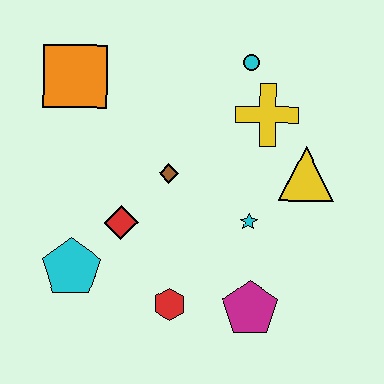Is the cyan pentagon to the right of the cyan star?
No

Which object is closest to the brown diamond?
The red diamond is closest to the brown diamond.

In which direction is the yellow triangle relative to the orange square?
The yellow triangle is to the right of the orange square.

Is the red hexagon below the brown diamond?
Yes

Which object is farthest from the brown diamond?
The magenta pentagon is farthest from the brown diamond.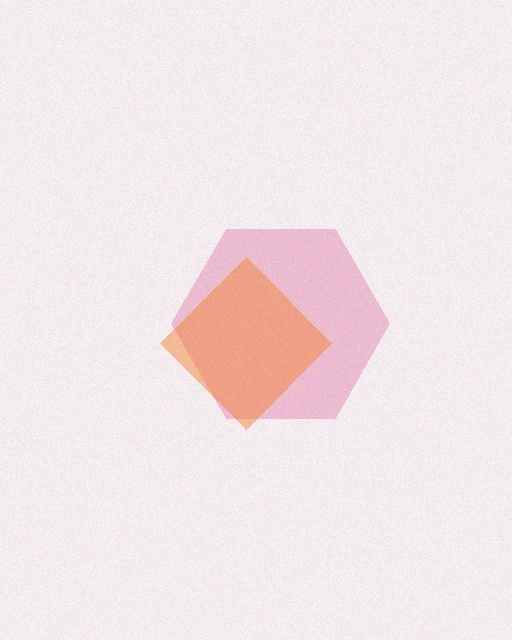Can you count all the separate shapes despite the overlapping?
Yes, there are 2 separate shapes.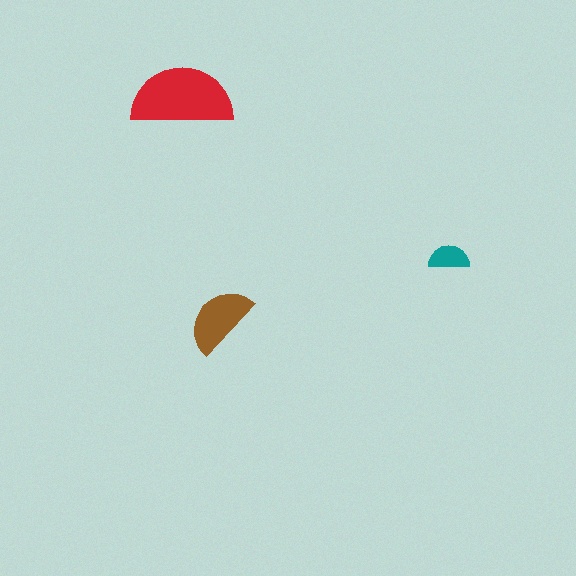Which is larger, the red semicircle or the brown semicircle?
The red one.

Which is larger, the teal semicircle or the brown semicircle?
The brown one.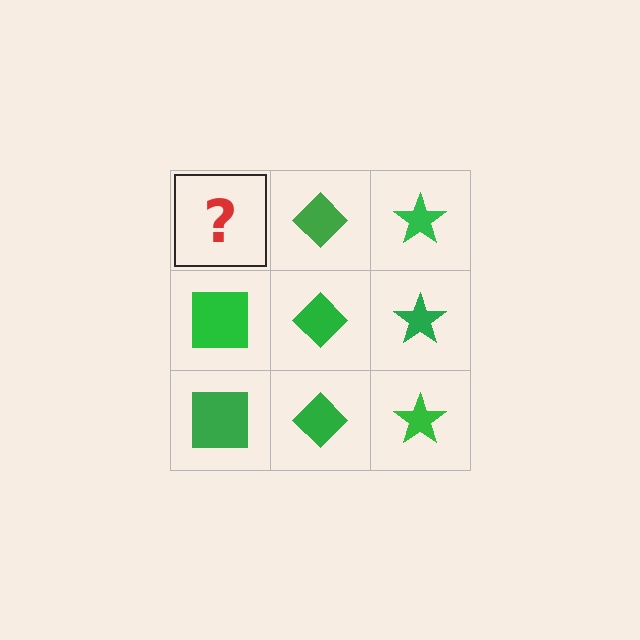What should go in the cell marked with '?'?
The missing cell should contain a green square.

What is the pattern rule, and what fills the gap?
The rule is that each column has a consistent shape. The gap should be filled with a green square.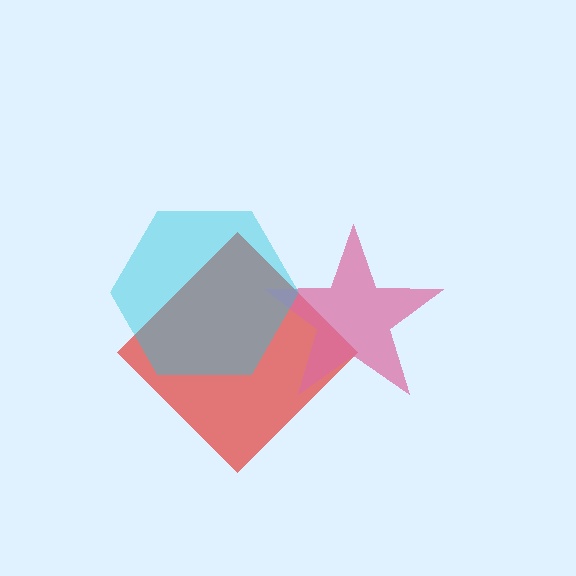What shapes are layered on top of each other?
The layered shapes are: a red diamond, a pink star, a cyan hexagon.